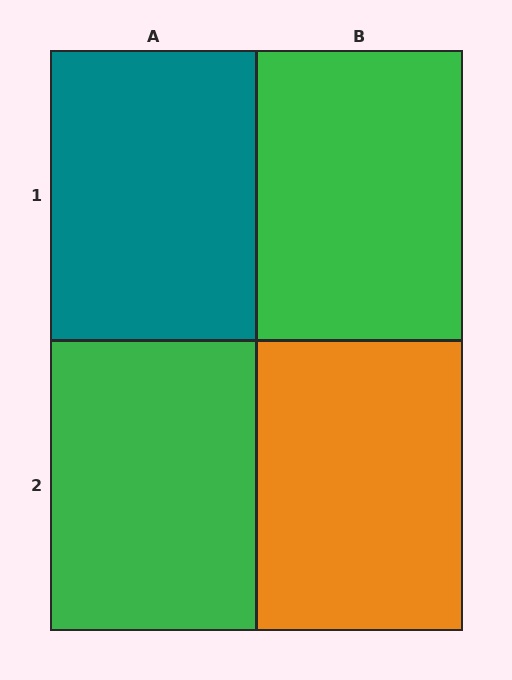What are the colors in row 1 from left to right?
Teal, green.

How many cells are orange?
1 cell is orange.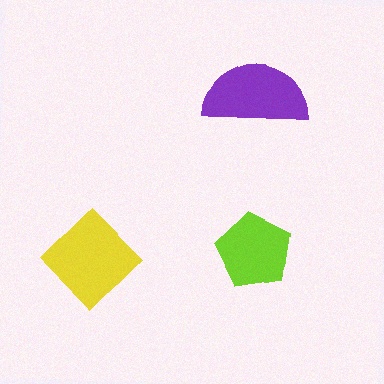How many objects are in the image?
There are 3 objects in the image.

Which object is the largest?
The yellow diamond.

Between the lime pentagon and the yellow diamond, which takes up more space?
The yellow diamond.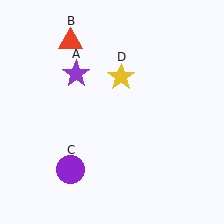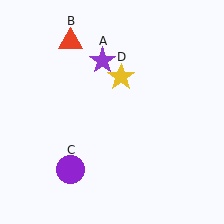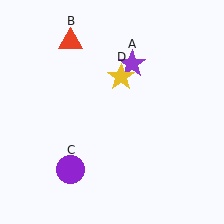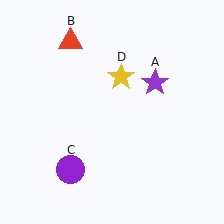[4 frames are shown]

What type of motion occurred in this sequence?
The purple star (object A) rotated clockwise around the center of the scene.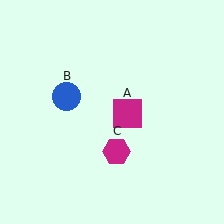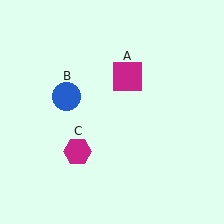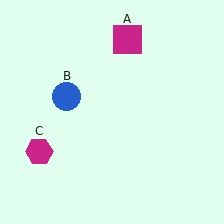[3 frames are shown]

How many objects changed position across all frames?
2 objects changed position: magenta square (object A), magenta hexagon (object C).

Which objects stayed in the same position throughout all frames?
Blue circle (object B) remained stationary.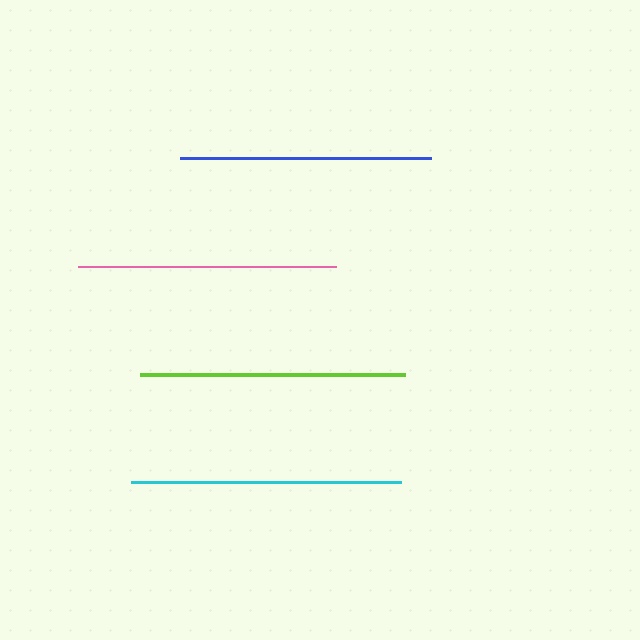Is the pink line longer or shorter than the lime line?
The lime line is longer than the pink line.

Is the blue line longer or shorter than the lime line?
The lime line is longer than the blue line.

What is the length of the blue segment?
The blue segment is approximately 252 pixels long.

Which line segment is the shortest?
The blue line is the shortest at approximately 252 pixels.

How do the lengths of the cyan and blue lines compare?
The cyan and blue lines are approximately the same length.